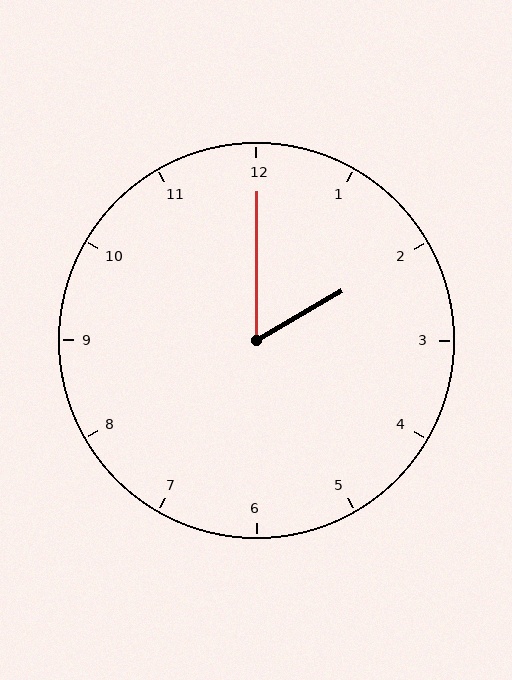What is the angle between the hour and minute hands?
Approximately 60 degrees.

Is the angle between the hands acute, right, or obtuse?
It is acute.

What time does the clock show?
2:00.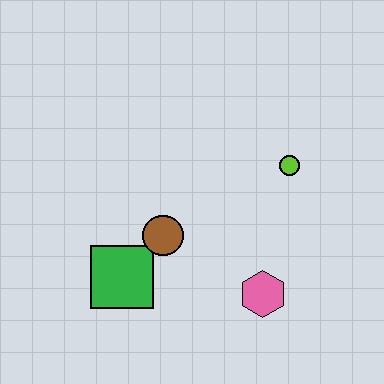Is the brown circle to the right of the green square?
Yes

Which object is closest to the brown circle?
The green square is closest to the brown circle.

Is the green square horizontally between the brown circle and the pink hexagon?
No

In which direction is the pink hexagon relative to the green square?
The pink hexagon is to the right of the green square.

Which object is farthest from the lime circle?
The green square is farthest from the lime circle.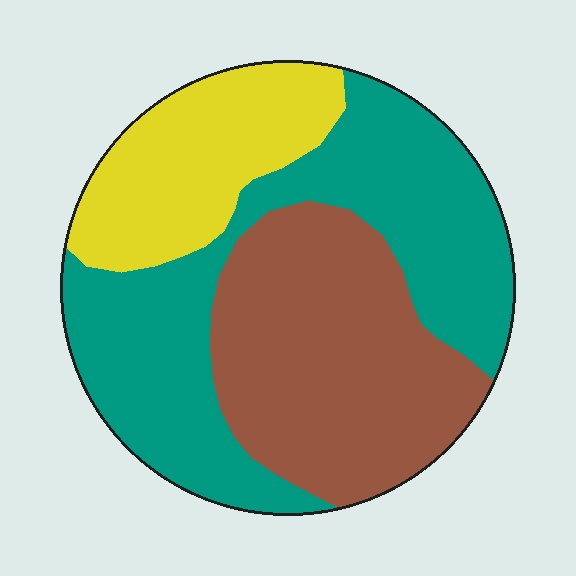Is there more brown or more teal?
Teal.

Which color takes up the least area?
Yellow, at roughly 20%.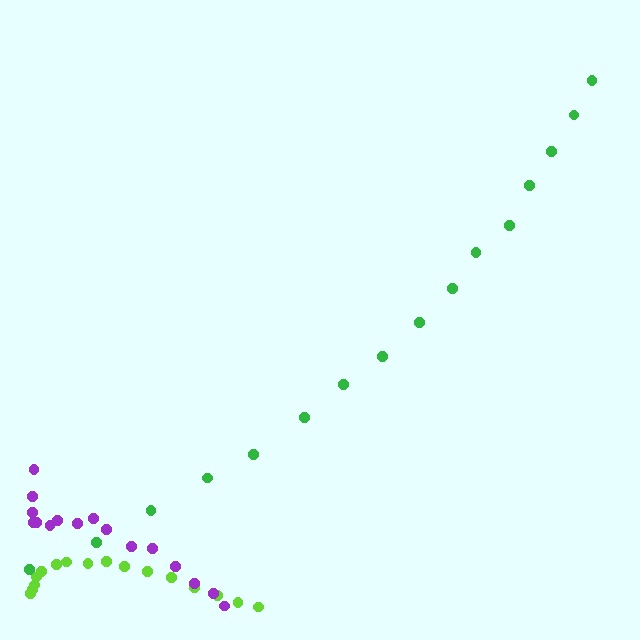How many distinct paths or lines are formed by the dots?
There are 3 distinct paths.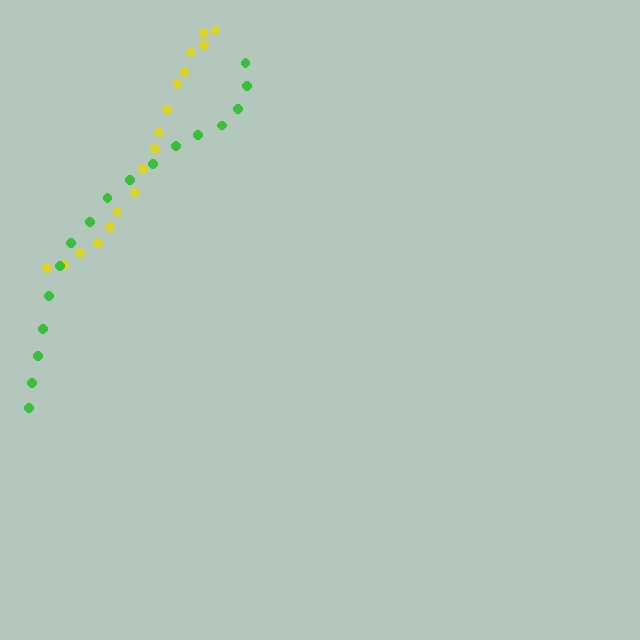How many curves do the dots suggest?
There are 2 distinct paths.